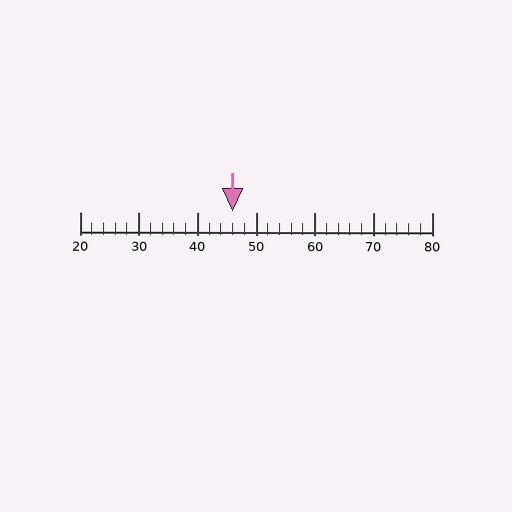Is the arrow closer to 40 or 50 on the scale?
The arrow is closer to 50.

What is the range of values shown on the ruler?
The ruler shows values from 20 to 80.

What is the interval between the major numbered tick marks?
The major tick marks are spaced 10 units apart.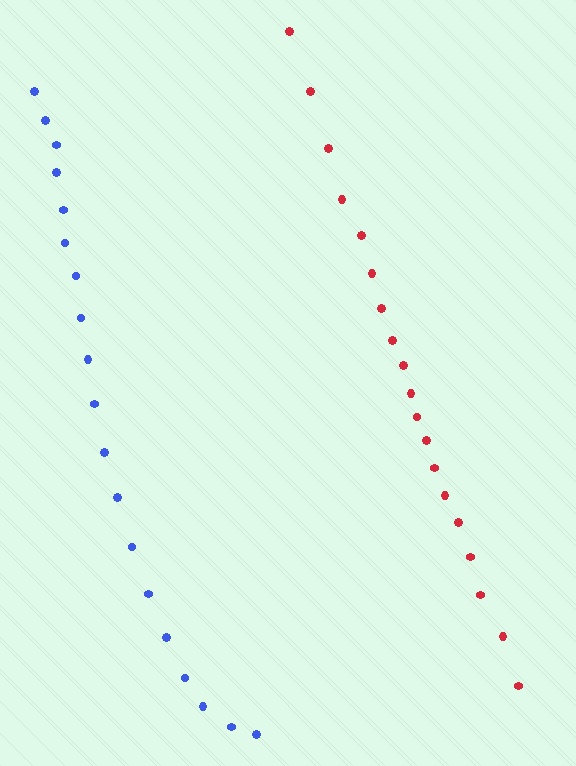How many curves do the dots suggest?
There are 2 distinct paths.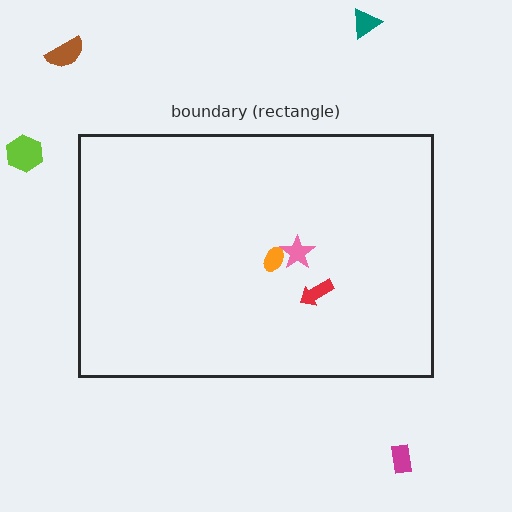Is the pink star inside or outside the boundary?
Inside.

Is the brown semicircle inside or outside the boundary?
Outside.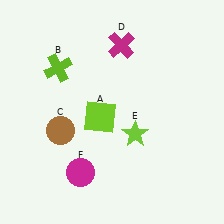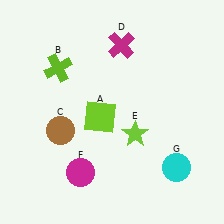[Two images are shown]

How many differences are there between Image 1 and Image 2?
There is 1 difference between the two images.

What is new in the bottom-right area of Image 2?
A cyan circle (G) was added in the bottom-right area of Image 2.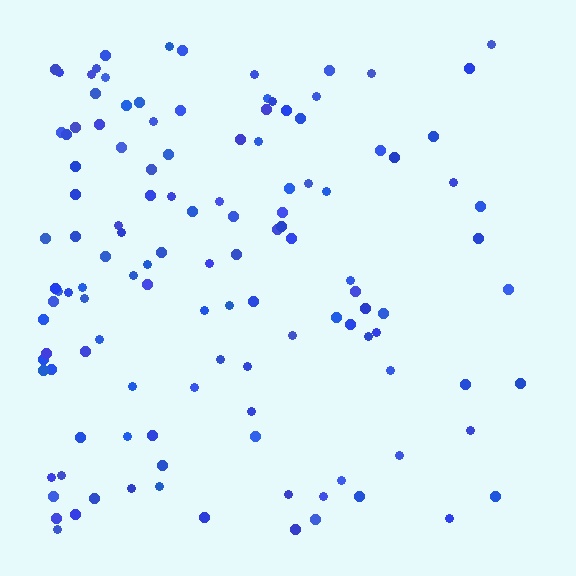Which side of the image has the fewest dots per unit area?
The right.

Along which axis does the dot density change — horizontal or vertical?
Horizontal.